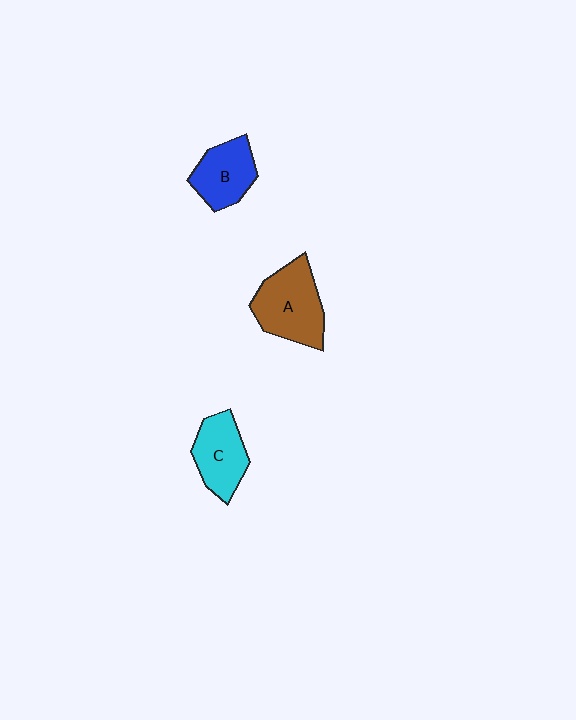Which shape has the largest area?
Shape A (brown).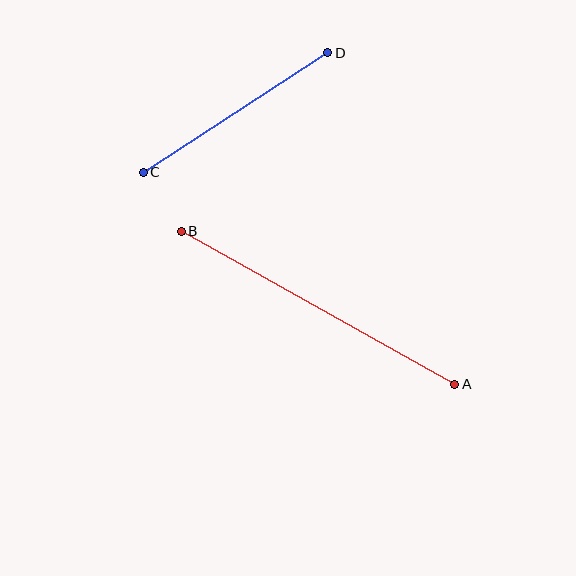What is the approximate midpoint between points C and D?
The midpoint is at approximately (235, 112) pixels.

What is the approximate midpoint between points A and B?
The midpoint is at approximately (318, 308) pixels.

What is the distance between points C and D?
The distance is approximately 220 pixels.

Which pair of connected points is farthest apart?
Points A and B are farthest apart.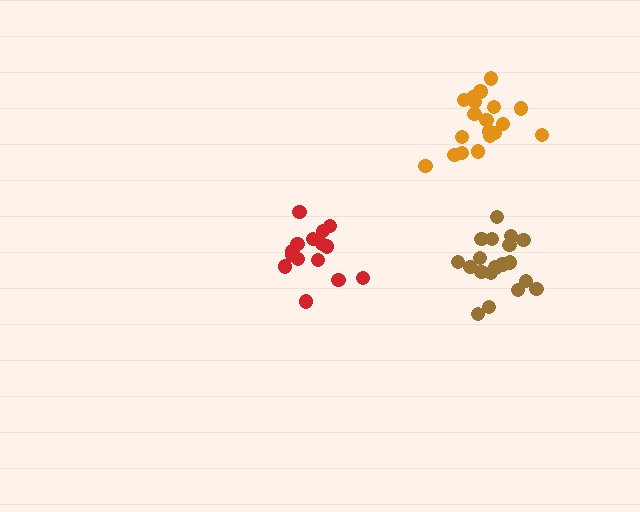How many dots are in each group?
Group 1: 15 dots, Group 2: 19 dots, Group 3: 19 dots (53 total).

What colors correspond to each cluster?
The clusters are colored: red, orange, brown.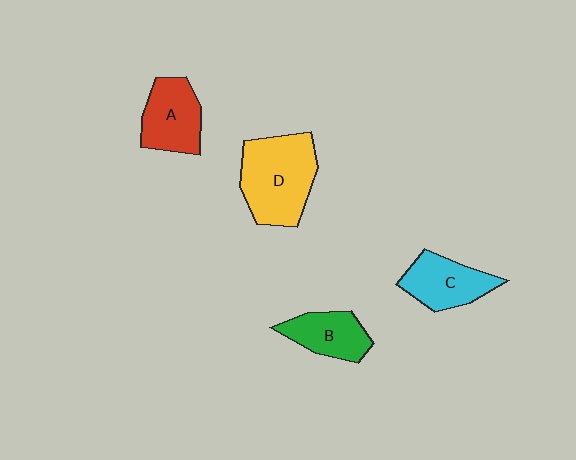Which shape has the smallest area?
Shape B (green).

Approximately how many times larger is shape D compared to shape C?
Approximately 1.6 times.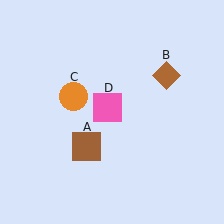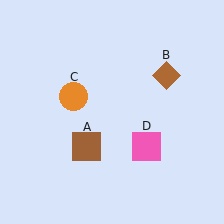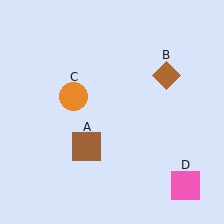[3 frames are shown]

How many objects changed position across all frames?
1 object changed position: pink square (object D).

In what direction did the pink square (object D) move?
The pink square (object D) moved down and to the right.